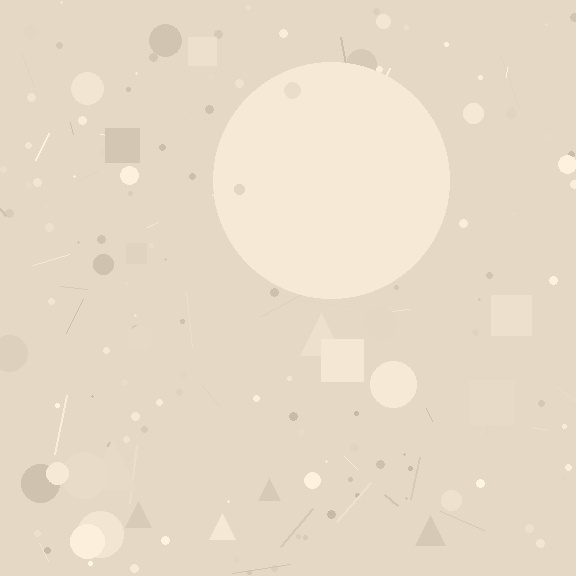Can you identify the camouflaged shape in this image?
The camouflaged shape is a circle.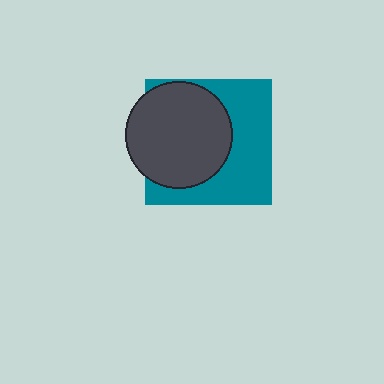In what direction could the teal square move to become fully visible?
The teal square could move right. That would shift it out from behind the dark gray circle entirely.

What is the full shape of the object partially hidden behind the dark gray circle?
The partially hidden object is a teal square.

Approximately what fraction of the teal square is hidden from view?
Roughly 50% of the teal square is hidden behind the dark gray circle.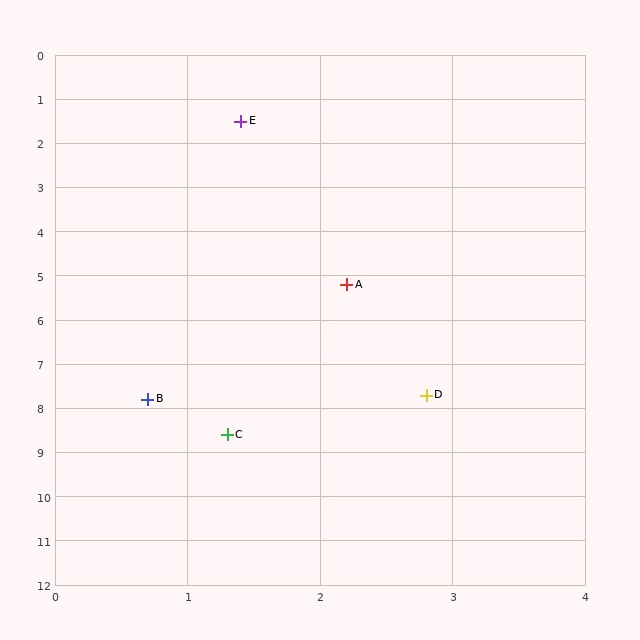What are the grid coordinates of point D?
Point D is at approximately (2.8, 7.7).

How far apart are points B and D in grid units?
Points B and D are about 2.1 grid units apart.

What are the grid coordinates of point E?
Point E is at approximately (1.4, 1.5).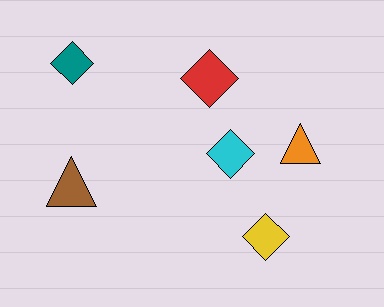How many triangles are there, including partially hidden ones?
There are 2 triangles.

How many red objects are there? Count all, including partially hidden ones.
There is 1 red object.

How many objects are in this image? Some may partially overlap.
There are 6 objects.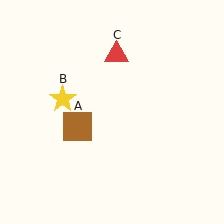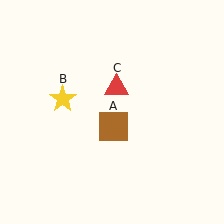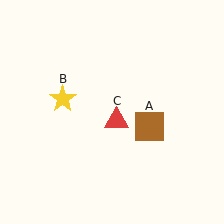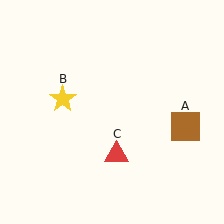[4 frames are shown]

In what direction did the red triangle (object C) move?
The red triangle (object C) moved down.